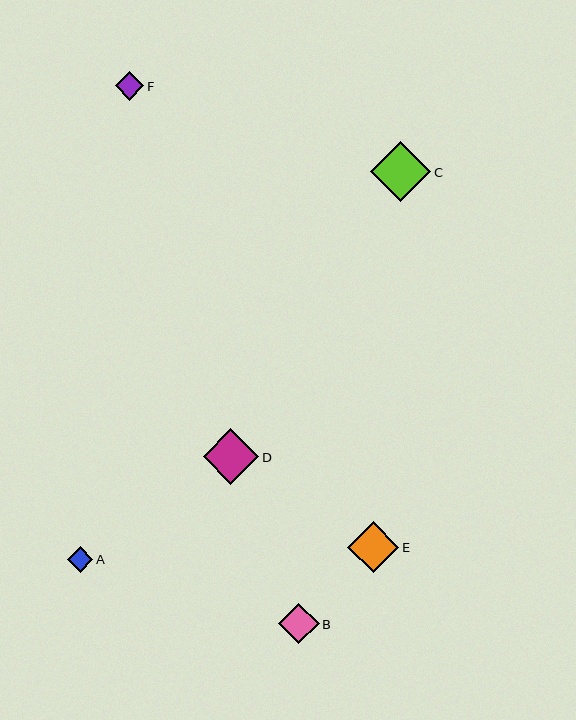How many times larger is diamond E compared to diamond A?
Diamond E is approximately 2.0 times the size of diamond A.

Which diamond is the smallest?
Diamond A is the smallest with a size of approximately 25 pixels.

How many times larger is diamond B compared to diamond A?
Diamond B is approximately 1.6 times the size of diamond A.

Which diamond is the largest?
Diamond C is the largest with a size of approximately 60 pixels.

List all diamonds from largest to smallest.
From largest to smallest: C, D, E, B, F, A.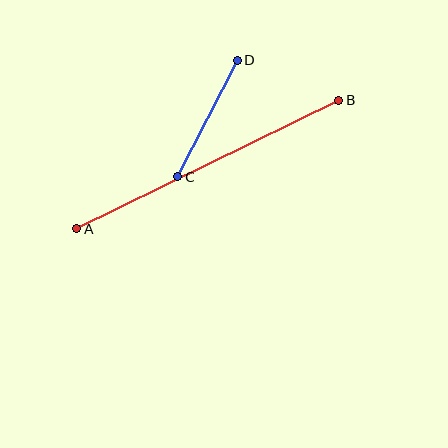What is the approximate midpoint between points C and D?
The midpoint is at approximately (208, 119) pixels.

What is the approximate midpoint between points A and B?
The midpoint is at approximately (208, 165) pixels.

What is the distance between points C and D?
The distance is approximately 130 pixels.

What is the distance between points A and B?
The distance is approximately 291 pixels.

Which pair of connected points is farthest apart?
Points A and B are farthest apart.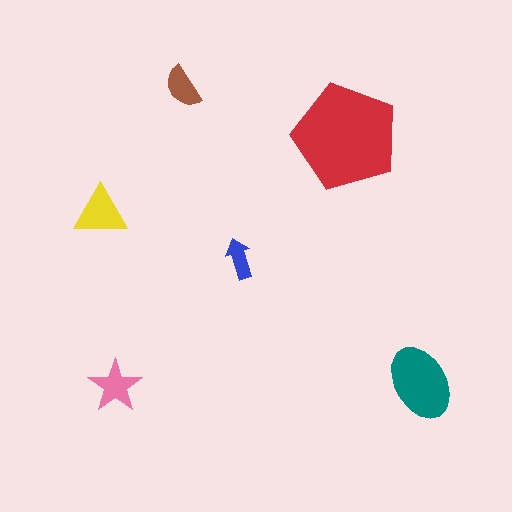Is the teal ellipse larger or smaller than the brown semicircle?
Larger.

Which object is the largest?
The red pentagon.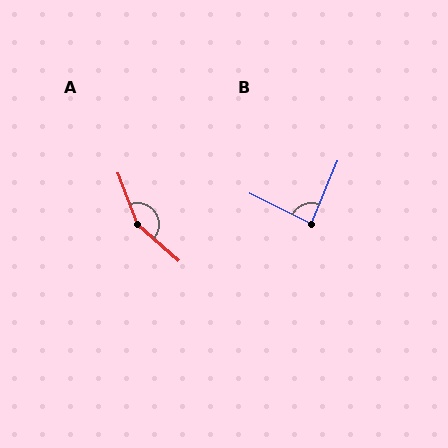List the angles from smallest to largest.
B (87°), A (153°).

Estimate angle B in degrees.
Approximately 87 degrees.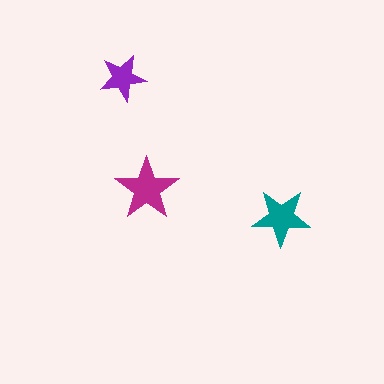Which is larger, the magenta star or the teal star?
The magenta one.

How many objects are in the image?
There are 3 objects in the image.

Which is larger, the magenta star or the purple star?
The magenta one.